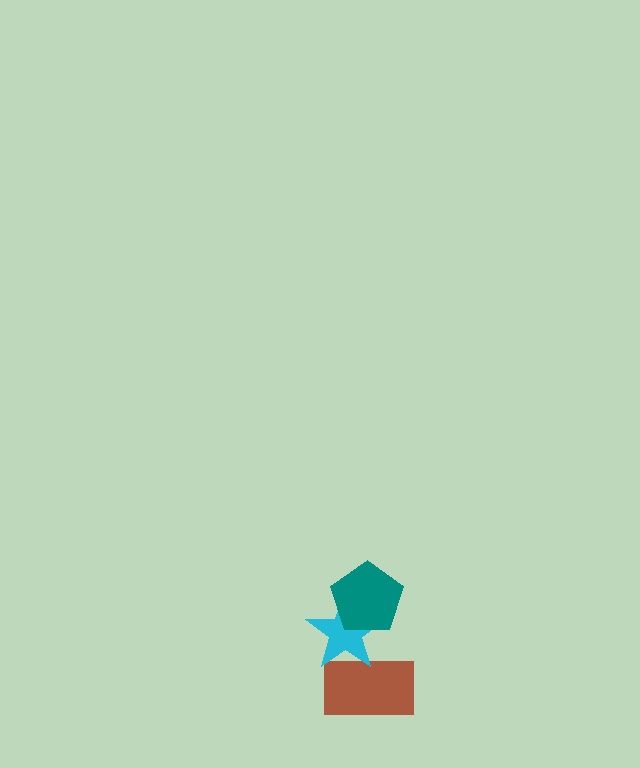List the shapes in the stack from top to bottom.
From top to bottom: the teal pentagon, the cyan star, the brown rectangle.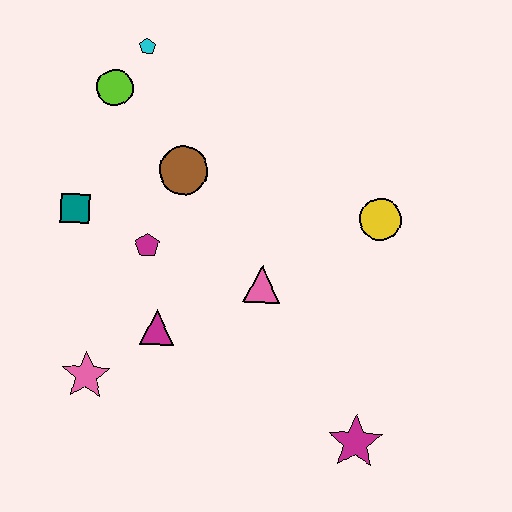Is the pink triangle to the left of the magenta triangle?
No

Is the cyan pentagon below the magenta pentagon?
No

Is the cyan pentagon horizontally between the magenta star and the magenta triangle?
No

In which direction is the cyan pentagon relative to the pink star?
The cyan pentagon is above the pink star.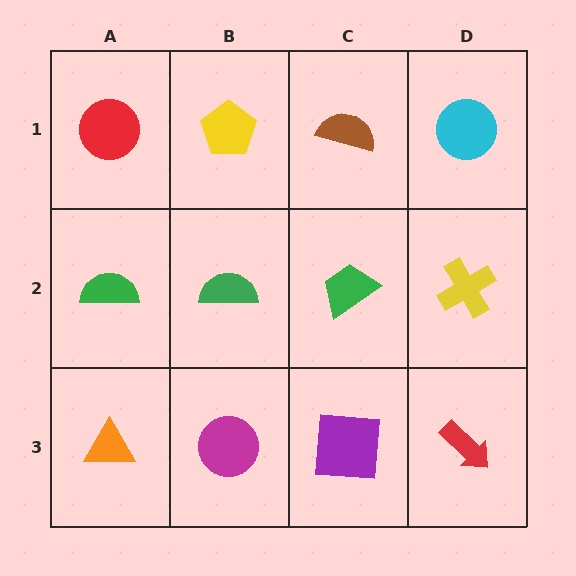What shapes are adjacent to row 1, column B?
A green semicircle (row 2, column B), a red circle (row 1, column A), a brown semicircle (row 1, column C).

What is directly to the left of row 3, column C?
A magenta circle.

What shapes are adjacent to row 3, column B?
A green semicircle (row 2, column B), an orange triangle (row 3, column A), a purple square (row 3, column C).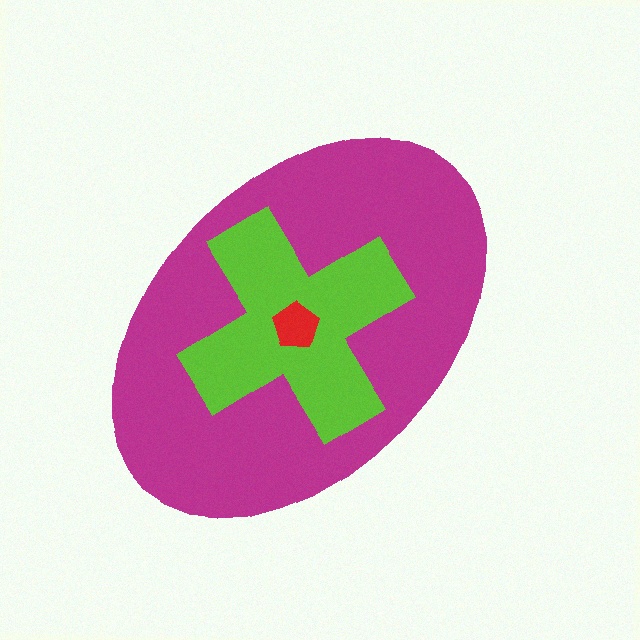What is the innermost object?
The red pentagon.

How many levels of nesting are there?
3.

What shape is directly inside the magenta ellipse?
The lime cross.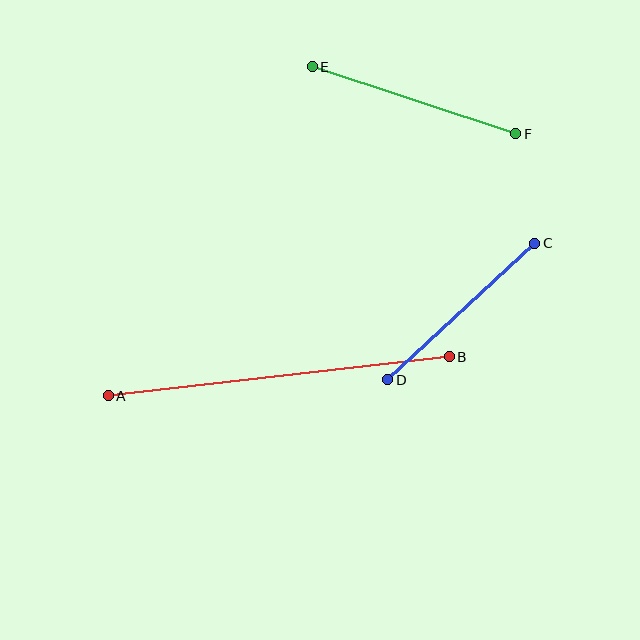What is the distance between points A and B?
The distance is approximately 343 pixels.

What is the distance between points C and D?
The distance is approximately 200 pixels.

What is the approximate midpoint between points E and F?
The midpoint is at approximately (414, 100) pixels.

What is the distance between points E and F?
The distance is approximately 215 pixels.